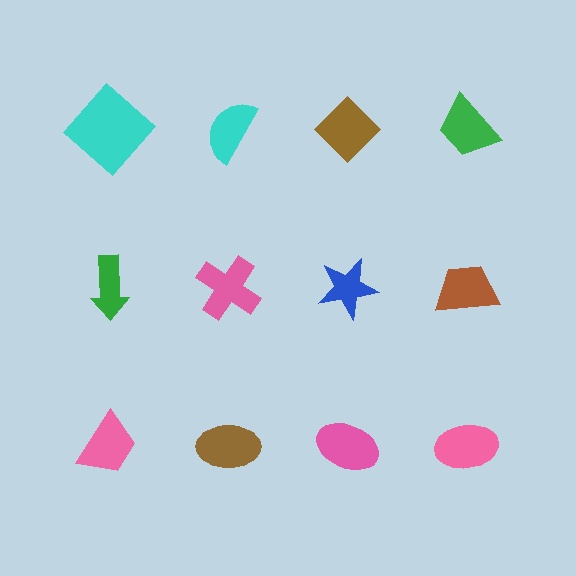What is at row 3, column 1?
A pink trapezoid.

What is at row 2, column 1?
A green arrow.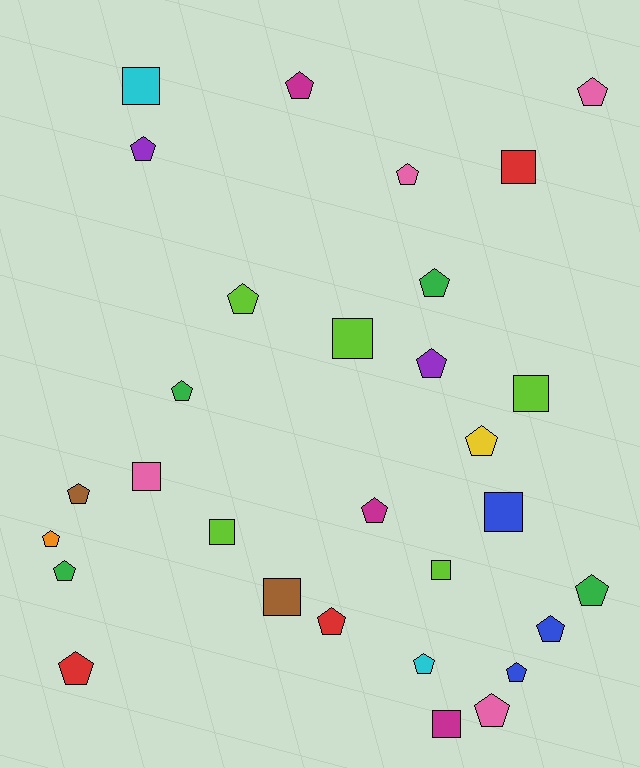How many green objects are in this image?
There are 4 green objects.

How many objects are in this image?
There are 30 objects.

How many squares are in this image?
There are 10 squares.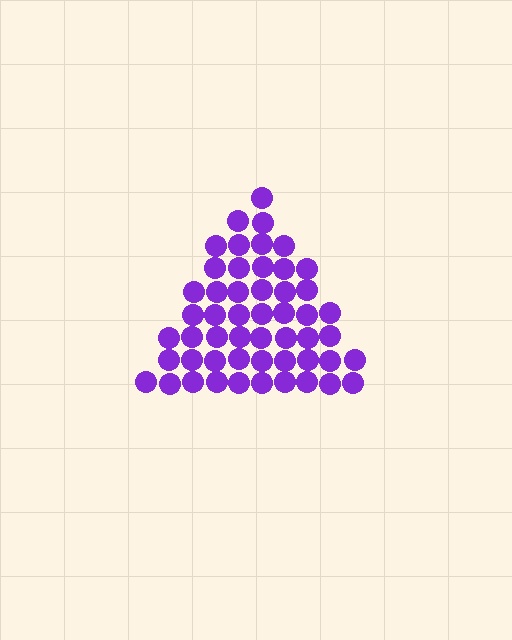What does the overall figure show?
The overall figure shows a triangle.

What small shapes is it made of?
It is made of small circles.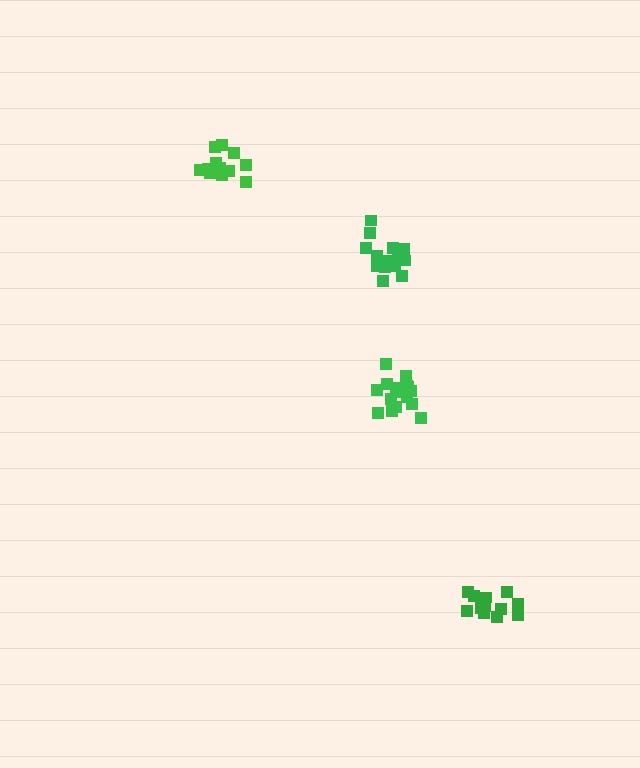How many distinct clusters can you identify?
There are 4 distinct clusters.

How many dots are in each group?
Group 1: 12 dots, Group 2: 16 dots, Group 3: 17 dots, Group 4: 12 dots (57 total).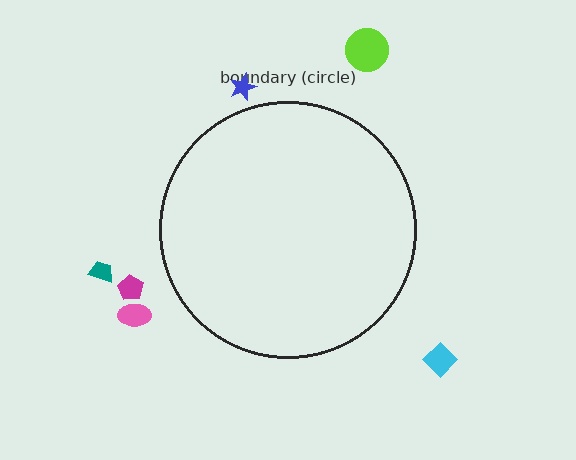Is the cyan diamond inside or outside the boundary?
Outside.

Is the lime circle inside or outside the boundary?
Outside.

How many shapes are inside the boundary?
0 inside, 6 outside.